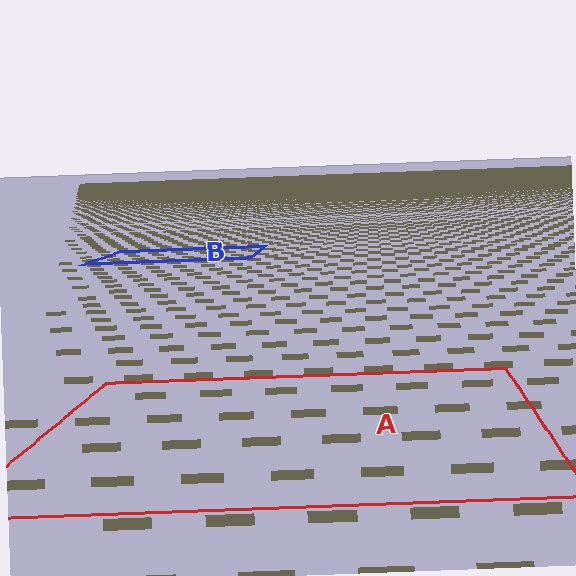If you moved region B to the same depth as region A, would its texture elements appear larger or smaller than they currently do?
They would appear larger. At a closer depth, the same texture elements are projected at a bigger on-screen size.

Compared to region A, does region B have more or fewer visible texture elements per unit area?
Region B has more texture elements per unit area — they are packed more densely because it is farther away.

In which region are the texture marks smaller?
The texture marks are smaller in region B, because it is farther away.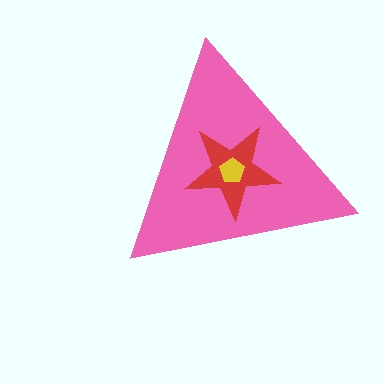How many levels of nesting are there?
3.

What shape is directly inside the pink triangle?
The red star.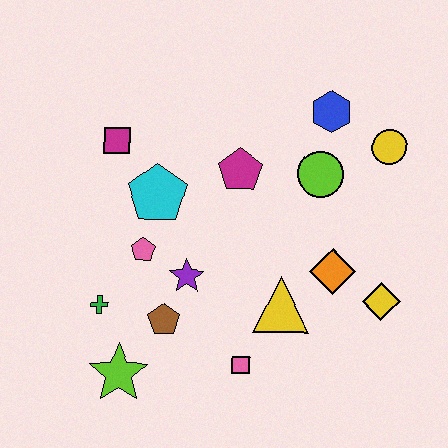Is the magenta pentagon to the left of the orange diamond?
Yes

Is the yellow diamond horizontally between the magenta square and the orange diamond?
No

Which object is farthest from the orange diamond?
The magenta square is farthest from the orange diamond.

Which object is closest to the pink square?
The yellow triangle is closest to the pink square.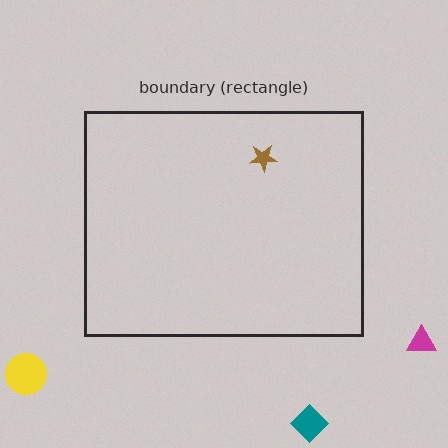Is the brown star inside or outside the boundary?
Inside.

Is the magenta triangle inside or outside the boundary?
Outside.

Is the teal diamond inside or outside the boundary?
Outside.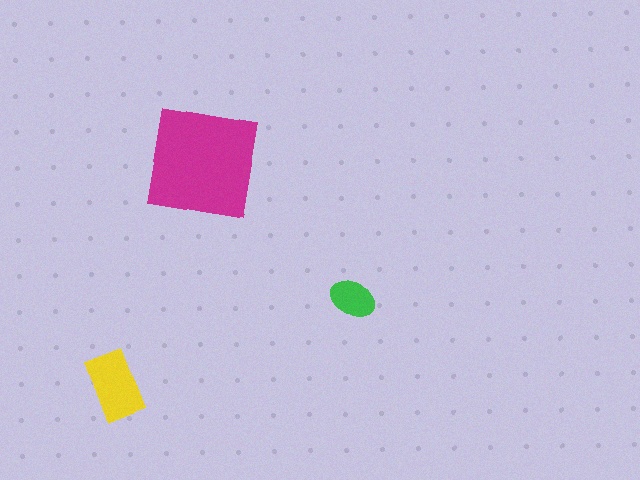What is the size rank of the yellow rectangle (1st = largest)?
2nd.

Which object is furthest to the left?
The yellow rectangle is leftmost.